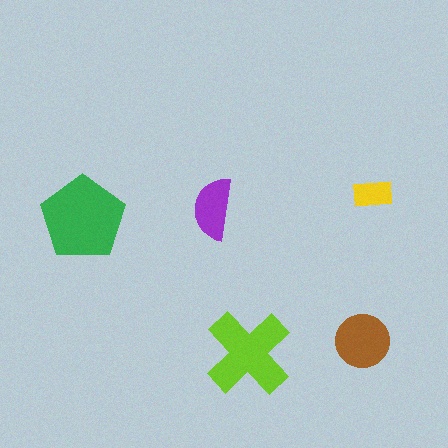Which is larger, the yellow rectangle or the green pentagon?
The green pentagon.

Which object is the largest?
The green pentagon.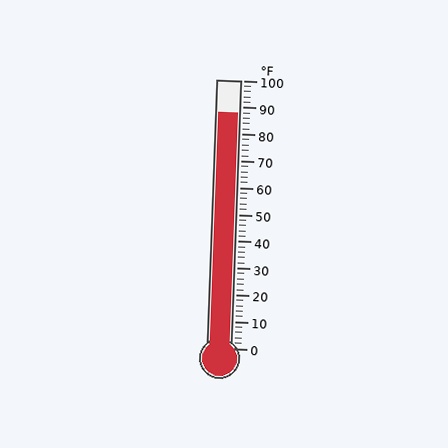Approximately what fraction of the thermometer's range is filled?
The thermometer is filled to approximately 90% of its range.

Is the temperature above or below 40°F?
The temperature is above 40°F.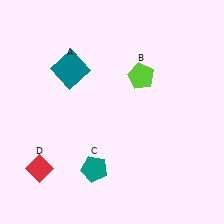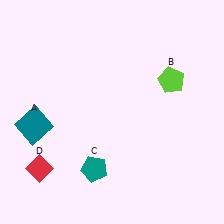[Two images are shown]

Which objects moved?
The objects that moved are: the teal square (A), the lime pentagon (B).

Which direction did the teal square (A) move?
The teal square (A) moved down.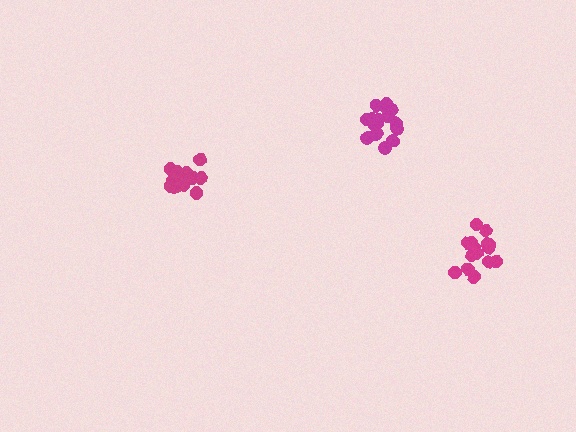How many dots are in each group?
Group 1: 15 dots, Group 2: 16 dots, Group 3: 15 dots (46 total).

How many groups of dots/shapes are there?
There are 3 groups.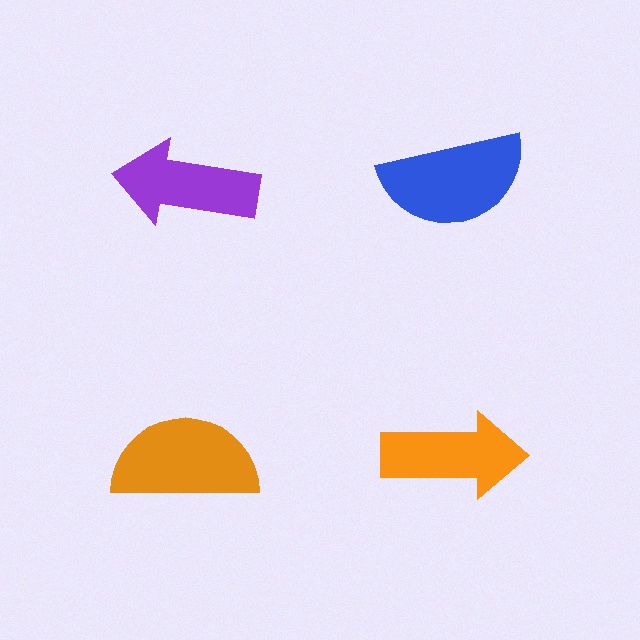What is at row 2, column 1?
An orange semicircle.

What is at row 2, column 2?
An orange arrow.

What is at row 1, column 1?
A purple arrow.